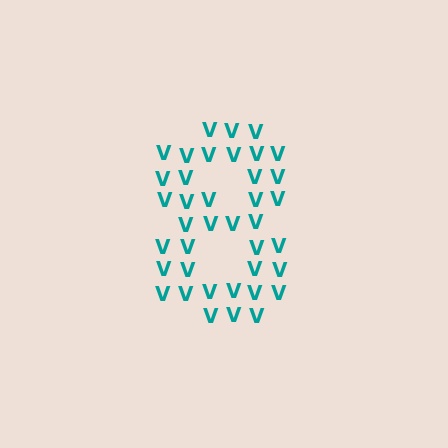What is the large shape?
The large shape is the digit 8.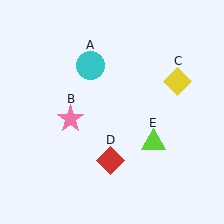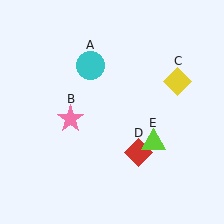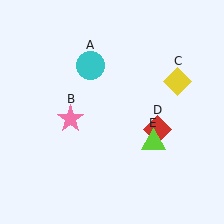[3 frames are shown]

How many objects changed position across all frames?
1 object changed position: red diamond (object D).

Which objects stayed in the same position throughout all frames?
Cyan circle (object A) and pink star (object B) and yellow diamond (object C) and lime triangle (object E) remained stationary.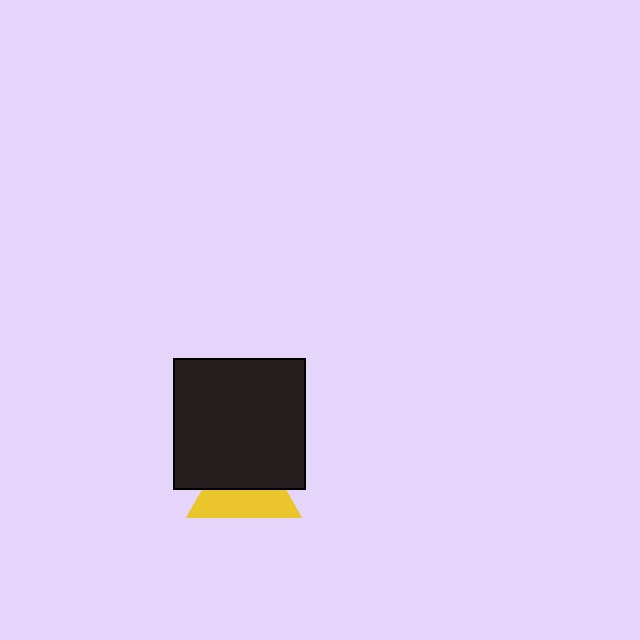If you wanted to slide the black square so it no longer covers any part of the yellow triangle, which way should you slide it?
Slide it up — that is the most direct way to separate the two shapes.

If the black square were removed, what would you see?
You would see the complete yellow triangle.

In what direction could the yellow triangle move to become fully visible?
The yellow triangle could move down. That would shift it out from behind the black square entirely.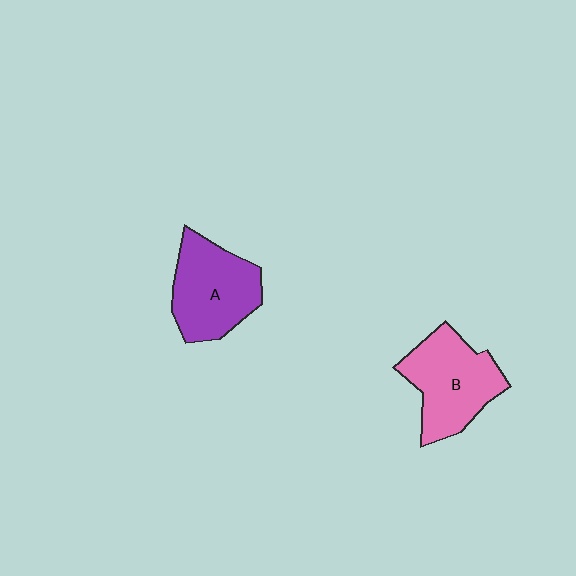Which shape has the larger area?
Shape B (pink).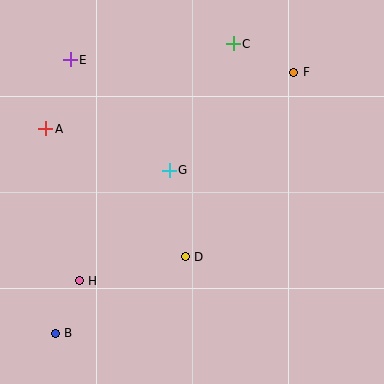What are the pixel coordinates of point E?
Point E is at (70, 60).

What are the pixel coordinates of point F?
Point F is at (294, 73).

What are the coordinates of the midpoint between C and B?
The midpoint between C and B is at (144, 188).